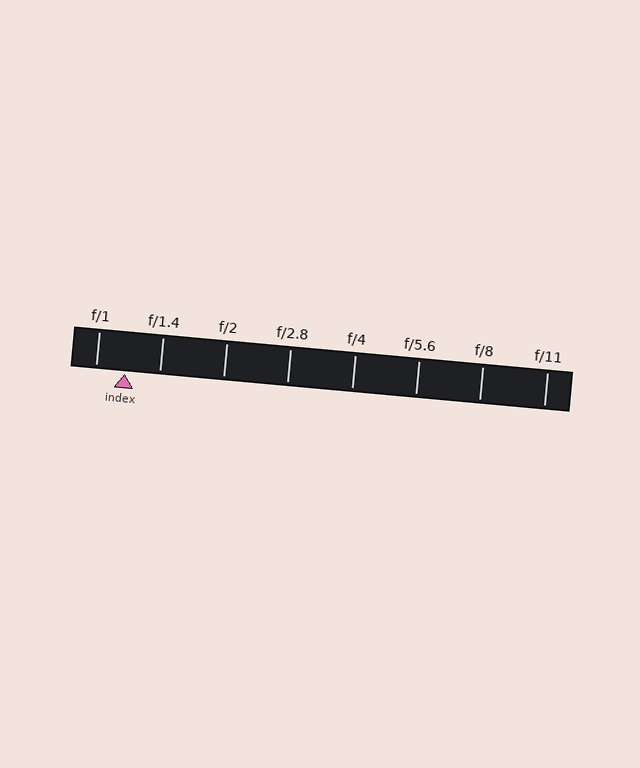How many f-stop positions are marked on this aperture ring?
There are 8 f-stop positions marked.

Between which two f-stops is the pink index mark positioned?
The index mark is between f/1 and f/1.4.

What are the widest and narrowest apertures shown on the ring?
The widest aperture shown is f/1 and the narrowest is f/11.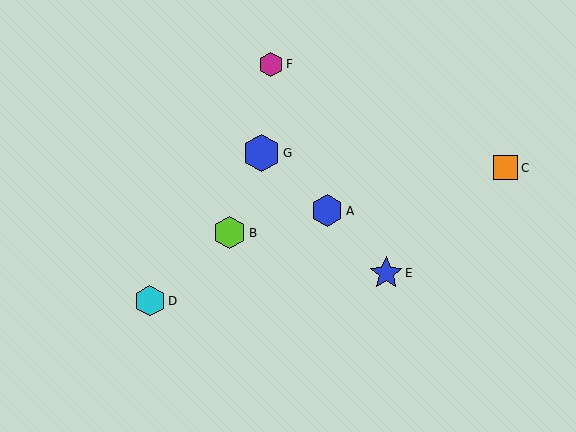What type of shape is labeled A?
Shape A is a blue hexagon.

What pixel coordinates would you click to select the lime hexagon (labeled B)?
Click at (230, 233) to select the lime hexagon B.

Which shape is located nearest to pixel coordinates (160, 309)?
The cyan hexagon (labeled D) at (150, 301) is nearest to that location.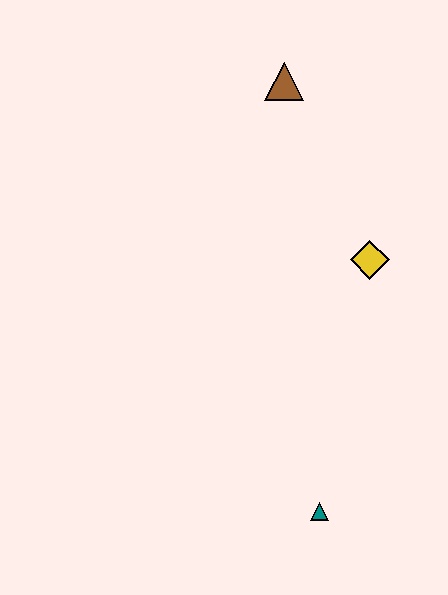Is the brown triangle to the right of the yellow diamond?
No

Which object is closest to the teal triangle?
The yellow diamond is closest to the teal triangle.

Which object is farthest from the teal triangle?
The brown triangle is farthest from the teal triangle.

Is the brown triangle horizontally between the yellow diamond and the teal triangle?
No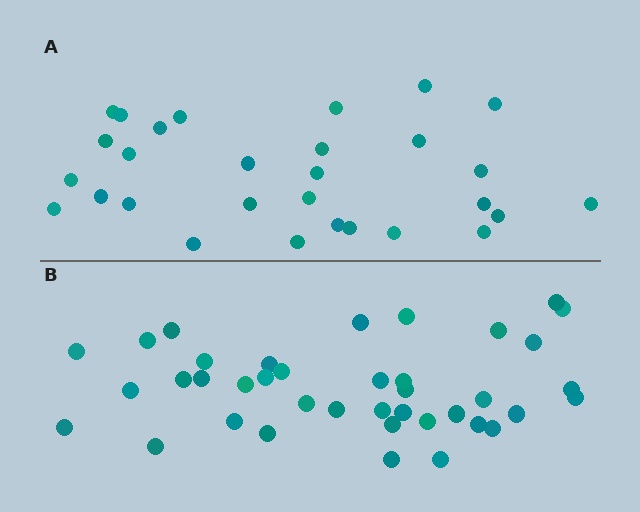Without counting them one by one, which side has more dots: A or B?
Region B (the bottom region) has more dots.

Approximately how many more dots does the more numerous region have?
Region B has roughly 10 or so more dots than region A.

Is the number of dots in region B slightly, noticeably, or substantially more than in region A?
Region B has noticeably more, but not dramatically so. The ratio is roughly 1.3 to 1.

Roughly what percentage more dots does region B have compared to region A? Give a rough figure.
About 35% more.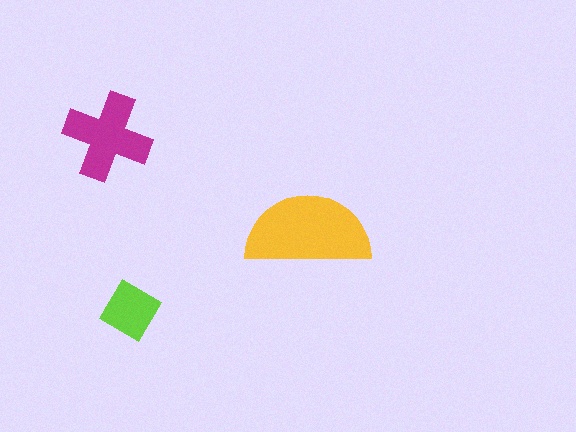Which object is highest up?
The magenta cross is topmost.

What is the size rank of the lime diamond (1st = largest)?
3rd.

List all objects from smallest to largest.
The lime diamond, the magenta cross, the yellow semicircle.